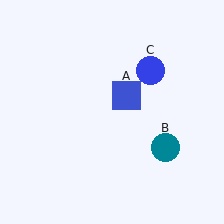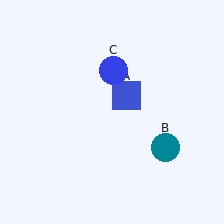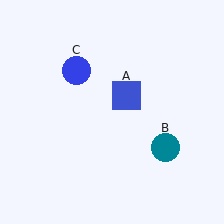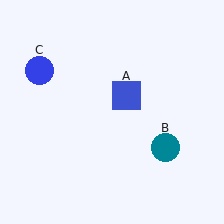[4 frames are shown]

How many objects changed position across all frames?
1 object changed position: blue circle (object C).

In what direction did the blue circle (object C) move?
The blue circle (object C) moved left.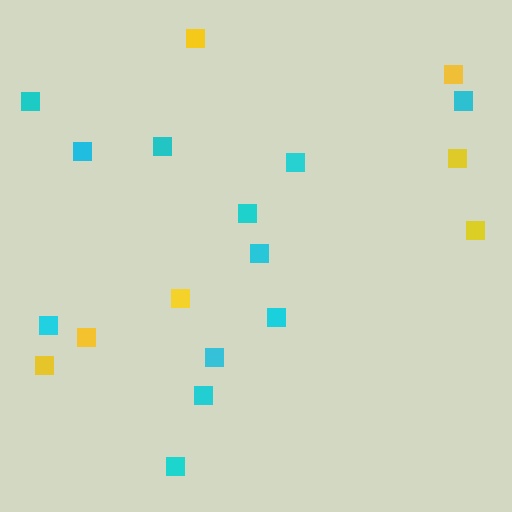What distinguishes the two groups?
There are 2 groups: one group of yellow squares (7) and one group of cyan squares (12).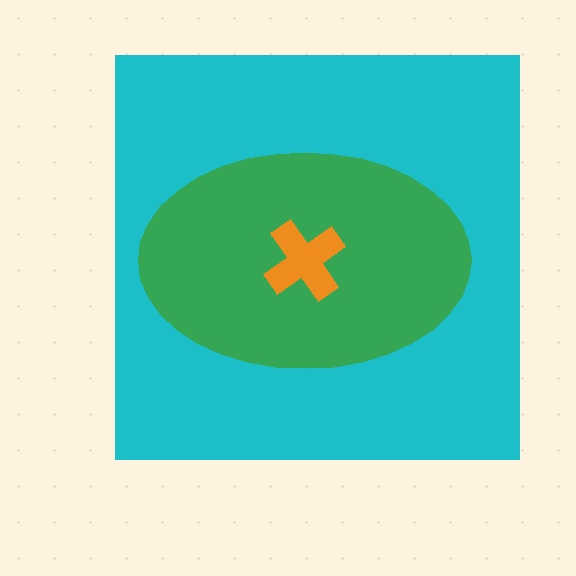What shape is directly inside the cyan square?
The green ellipse.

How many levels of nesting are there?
3.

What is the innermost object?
The orange cross.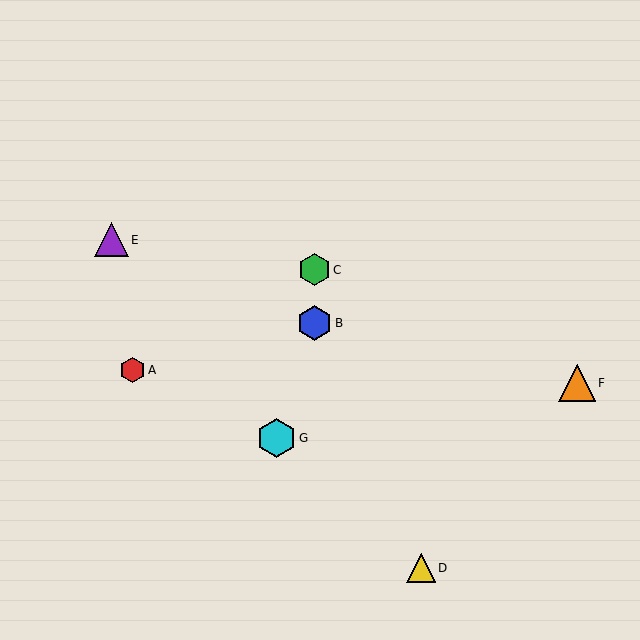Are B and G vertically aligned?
No, B is at x≈315 and G is at x≈277.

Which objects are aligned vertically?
Objects B, C are aligned vertically.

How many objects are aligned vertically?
2 objects (B, C) are aligned vertically.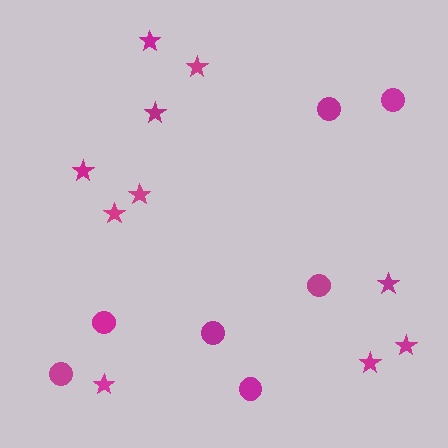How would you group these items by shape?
There are 2 groups: one group of circles (7) and one group of stars (10).